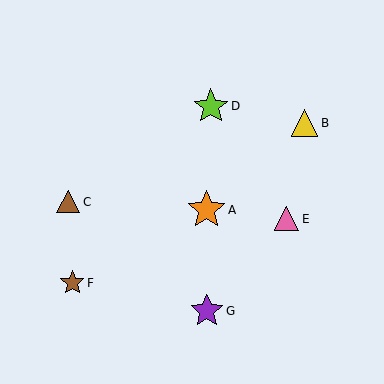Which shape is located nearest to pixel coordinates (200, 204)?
The orange star (labeled A) at (206, 210) is nearest to that location.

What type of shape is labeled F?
Shape F is a brown star.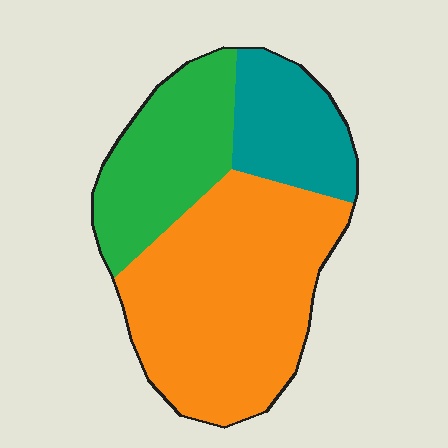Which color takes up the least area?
Teal, at roughly 20%.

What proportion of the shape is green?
Green covers about 25% of the shape.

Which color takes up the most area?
Orange, at roughly 55%.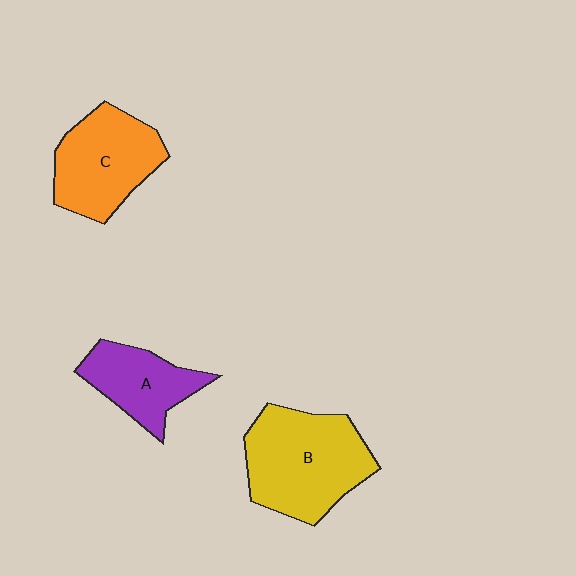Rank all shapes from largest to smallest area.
From largest to smallest: B (yellow), C (orange), A (purple).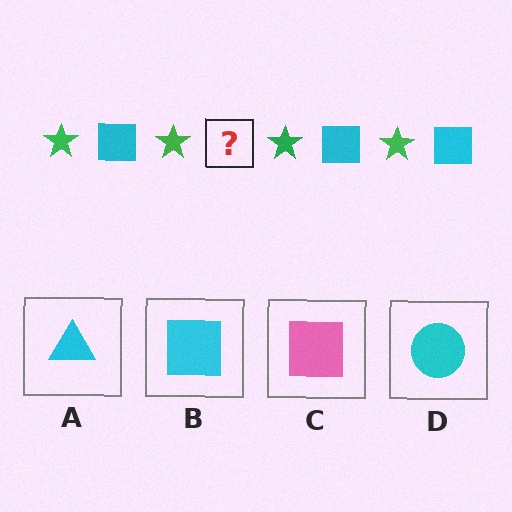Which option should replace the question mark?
Option B.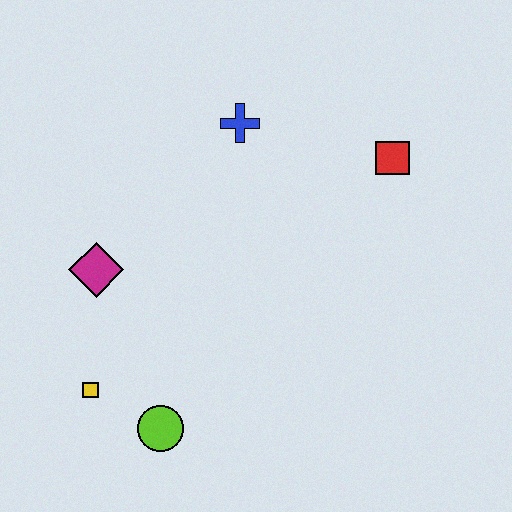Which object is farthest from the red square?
The yellow square is farthest from the red square.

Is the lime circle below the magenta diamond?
Yes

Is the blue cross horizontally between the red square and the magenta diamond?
Yes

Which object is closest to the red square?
The blue cross is closest to the red square.